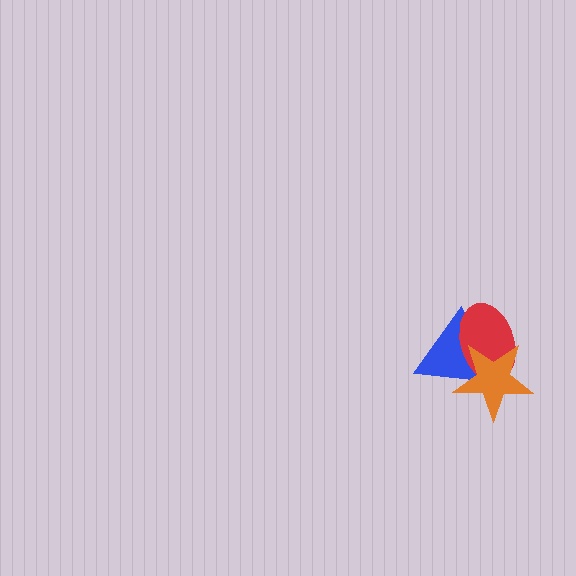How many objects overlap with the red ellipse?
2 objects overlap with the red ellipse.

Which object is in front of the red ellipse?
The orange star is in front of the red ellipse.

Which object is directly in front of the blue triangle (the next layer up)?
The red ellipse is directly in front of the blue triangle.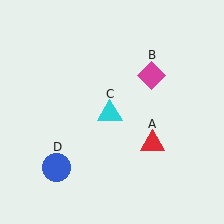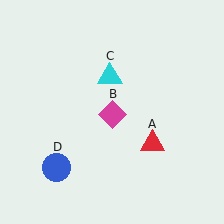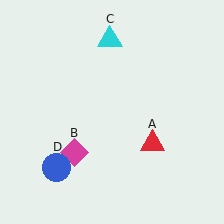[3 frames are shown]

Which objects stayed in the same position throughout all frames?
Red triangle (object A) and blue circle (object D) remained stationary.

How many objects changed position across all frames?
2 objects changed position: magenta diamond (object B), cyan triangle (object C).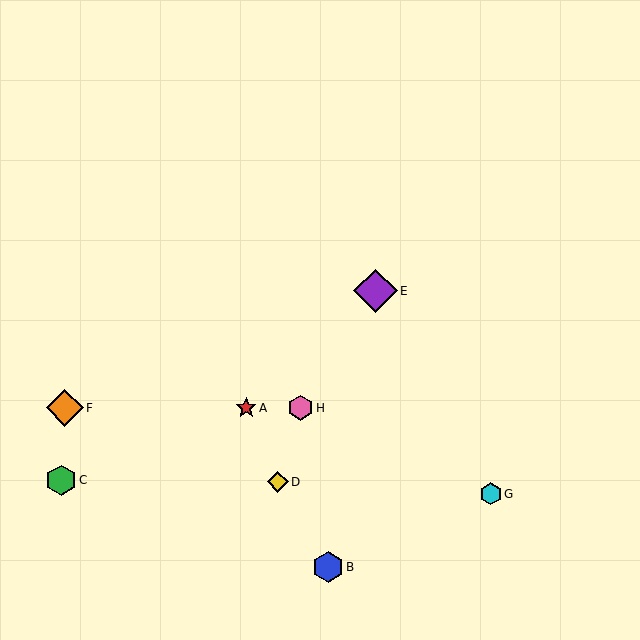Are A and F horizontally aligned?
Yes, both are at y≈408.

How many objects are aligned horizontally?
3 objects (A, F, H) are aligned horizontally.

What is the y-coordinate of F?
Object F is at y≈408.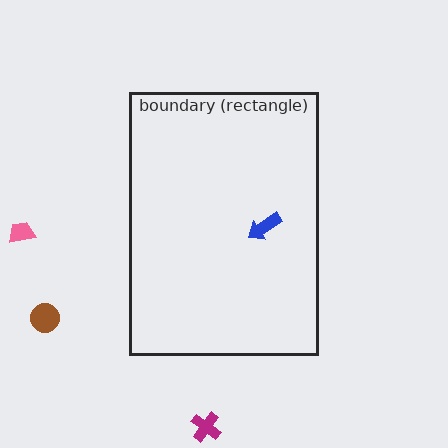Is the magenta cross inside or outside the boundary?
Outside.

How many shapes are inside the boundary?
1 inside, 3 outside.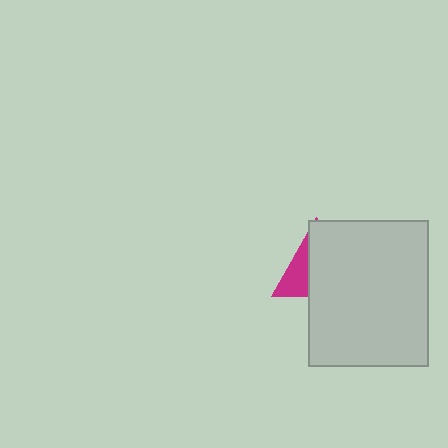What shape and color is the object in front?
The object in front is a light gray rectangle.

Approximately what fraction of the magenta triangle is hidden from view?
Roughly 68% of the magenta triangle is hidden behind the light gray rectangle.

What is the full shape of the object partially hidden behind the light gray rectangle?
The partially hidden object is a magenta triangle.